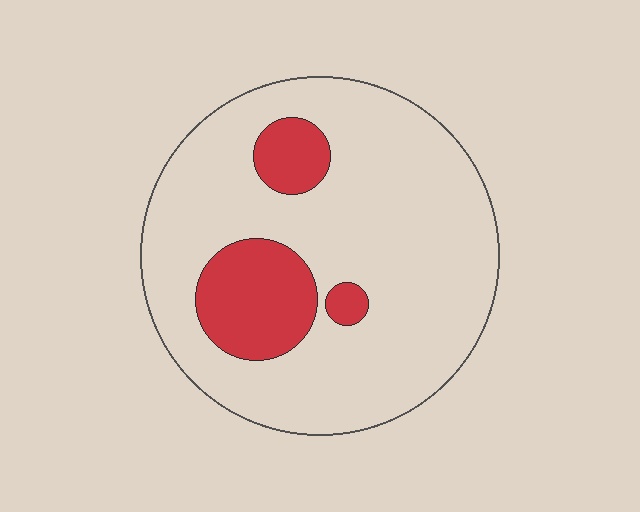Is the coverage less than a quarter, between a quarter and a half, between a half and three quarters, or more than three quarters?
Less than a quarter.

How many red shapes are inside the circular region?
3.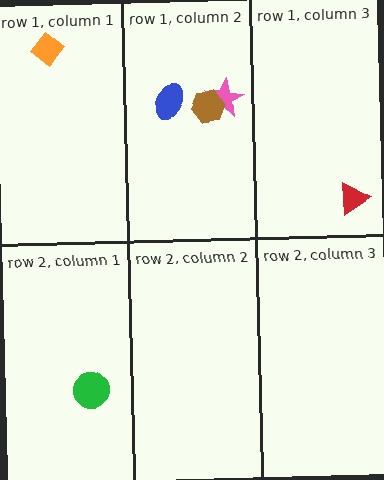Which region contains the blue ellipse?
The row 1, column 2 region.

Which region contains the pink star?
The row 1, column 2 region.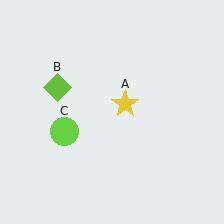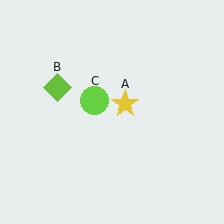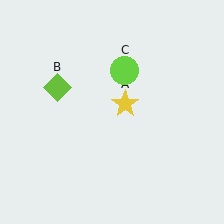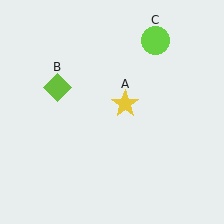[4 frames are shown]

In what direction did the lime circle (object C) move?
The lime circle (object C) moved up and to the right.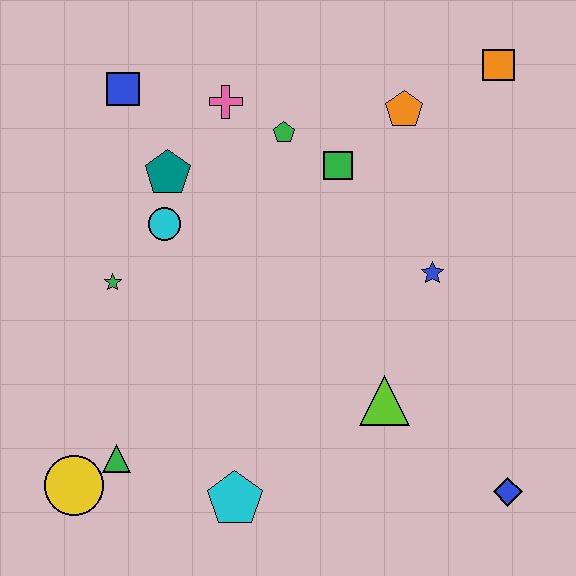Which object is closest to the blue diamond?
The lime triangle is closest to the blue diamond.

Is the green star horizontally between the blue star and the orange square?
No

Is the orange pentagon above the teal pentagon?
Yes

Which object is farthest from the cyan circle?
The blue diamond is farthest from the cyan circle.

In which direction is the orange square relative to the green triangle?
The orange square is above the green triangle.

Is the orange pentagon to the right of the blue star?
No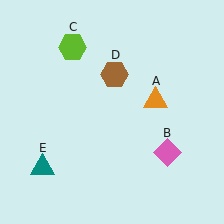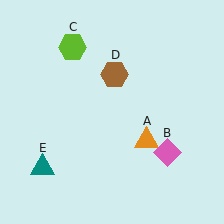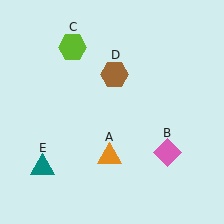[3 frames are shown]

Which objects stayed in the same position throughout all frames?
Pink diamond (object B) and lime hexagon (object C) and brown hexagon (object D) and teal triangle (object E) remained stationary.